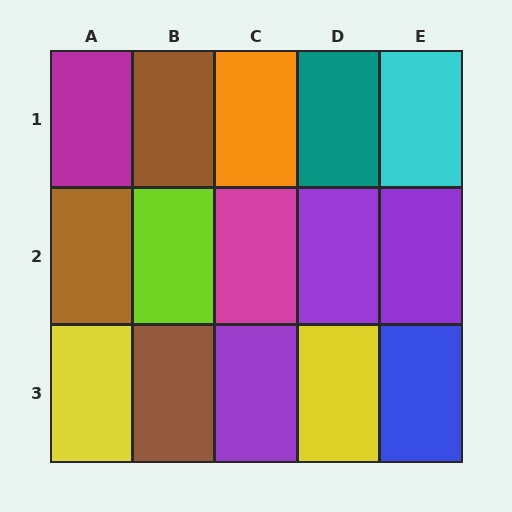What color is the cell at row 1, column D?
Teal.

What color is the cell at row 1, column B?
Brown.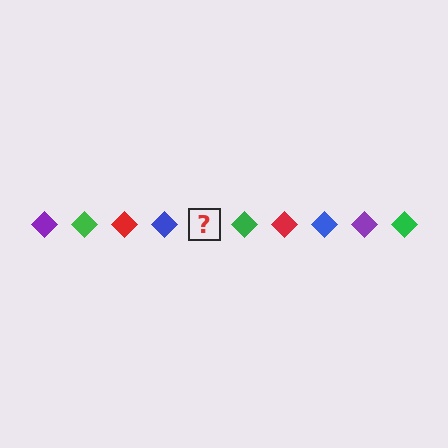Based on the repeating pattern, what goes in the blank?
The blank should be a purple diamond.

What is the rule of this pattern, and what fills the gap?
The rule is that the pattern cycles through purple, green, red, blue diamonds. The gap should be filled with a purple diamond.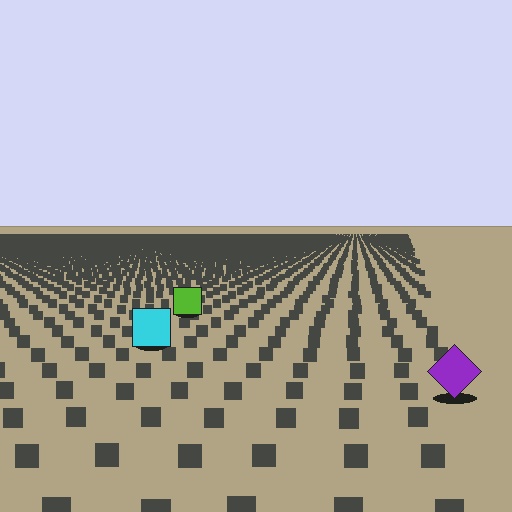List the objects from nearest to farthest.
From nearest to farthest: the purple diamond, the cyan square, the lime square.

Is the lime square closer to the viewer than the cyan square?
No. The cyan square is closer — you can tell from the texture gradient: the ground texture is coarser near it.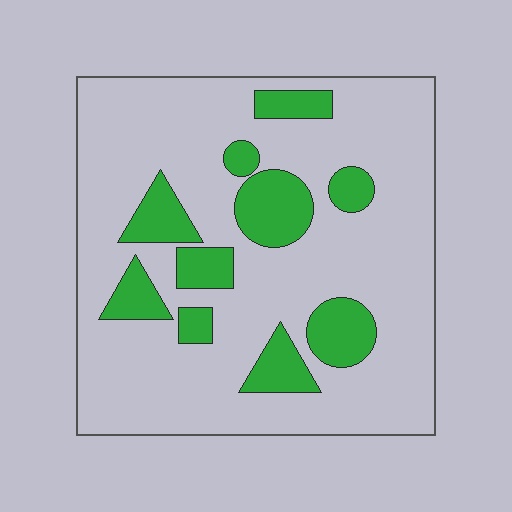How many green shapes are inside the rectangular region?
10.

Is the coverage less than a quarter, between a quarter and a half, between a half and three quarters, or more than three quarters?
Less than a quarter.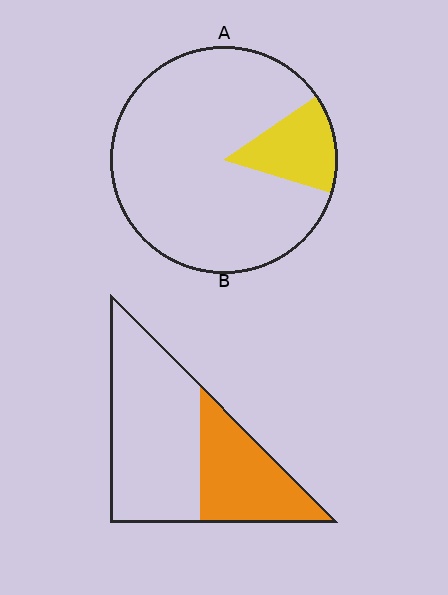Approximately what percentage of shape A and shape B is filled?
A is approximately 15% and B is approximately 35%.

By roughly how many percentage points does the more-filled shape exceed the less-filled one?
By roughly 20 percentage points (B over A).